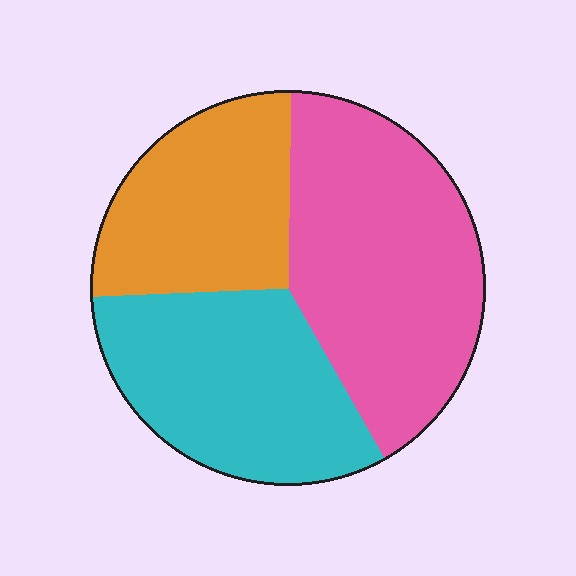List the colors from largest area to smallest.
From largest to smallest: pink, cyan, orange.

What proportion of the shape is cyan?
Cyan takes up about one third (1/3) of the shape.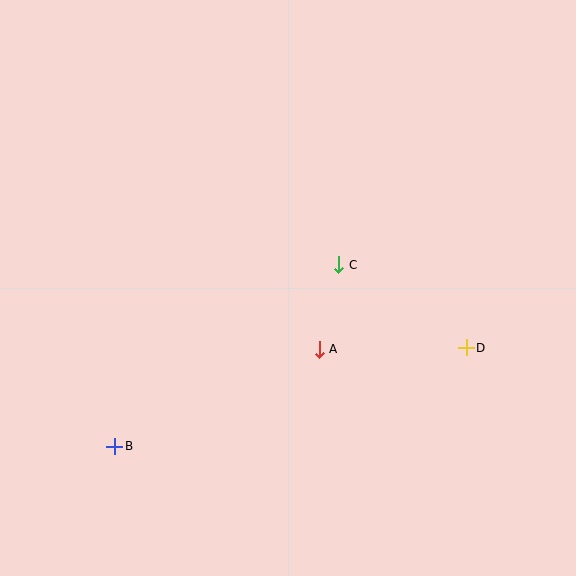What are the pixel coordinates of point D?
Point D is at (466, 348).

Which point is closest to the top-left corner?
Point C is closest to the top-left corner.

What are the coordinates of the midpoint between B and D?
The midpoint between B and D is at (290, 397).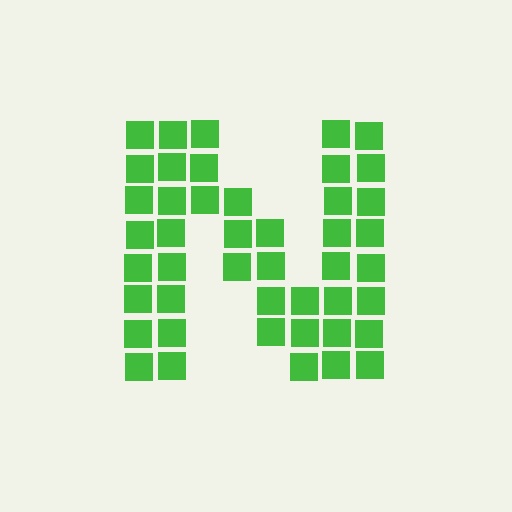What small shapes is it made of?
It is made of small squares.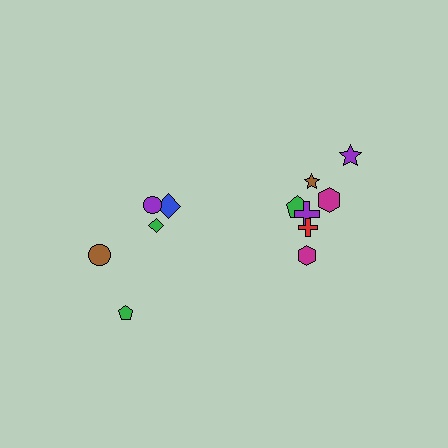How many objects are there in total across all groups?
There are 12 objects.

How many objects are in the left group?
There are 5 objects.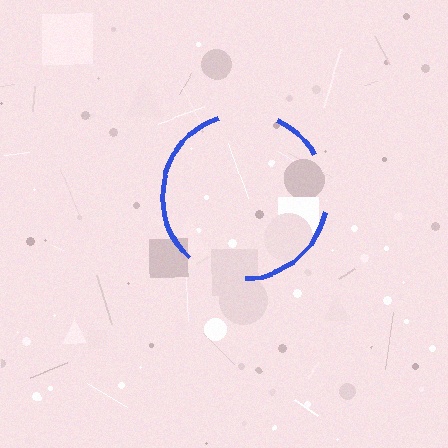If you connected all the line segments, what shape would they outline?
They would outline a circle.